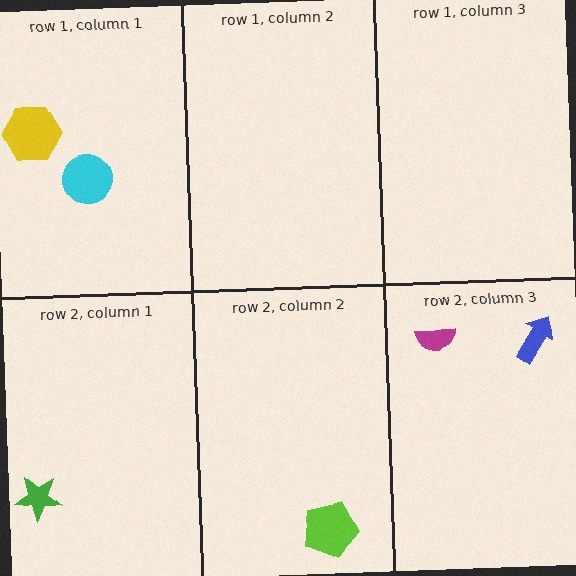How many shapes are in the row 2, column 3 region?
2.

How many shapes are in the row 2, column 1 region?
1.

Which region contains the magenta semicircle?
The row 2, column 3 region.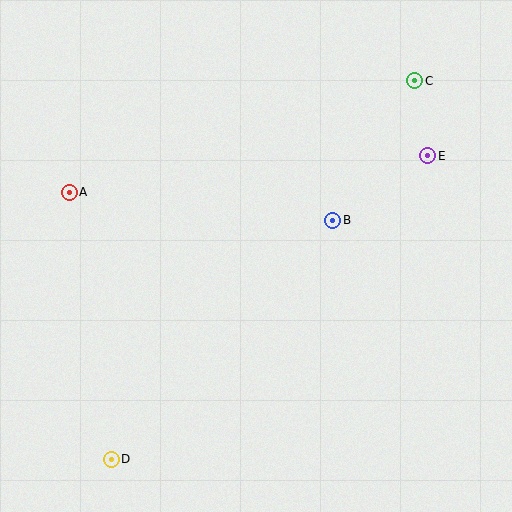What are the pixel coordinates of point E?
Point E is at (428, 156).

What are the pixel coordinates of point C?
Point C is at (415, 81).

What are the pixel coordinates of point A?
Point A is at (69, 192).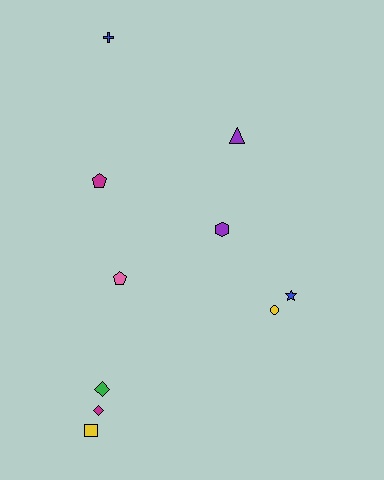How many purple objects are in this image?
There are 2 purple objects.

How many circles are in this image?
There is 1 circle.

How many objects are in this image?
There are 10 objects.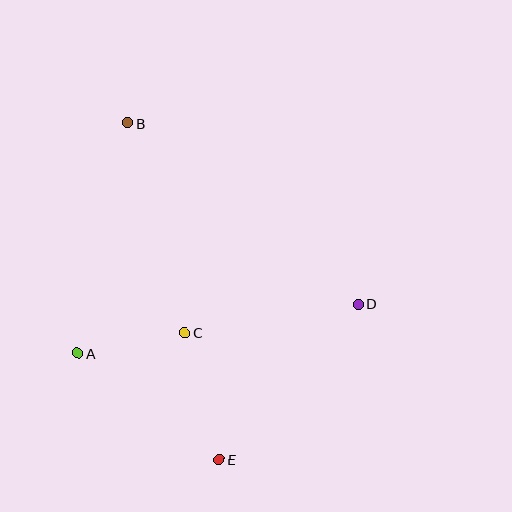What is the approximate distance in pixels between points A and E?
The distance between A and E is approximately 177 pixels.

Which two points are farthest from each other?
Points B and E are farthest from each other.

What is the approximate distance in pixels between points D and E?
The distance between D and E is approximately 209 pixels.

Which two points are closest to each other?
Points A and C are closest to each other.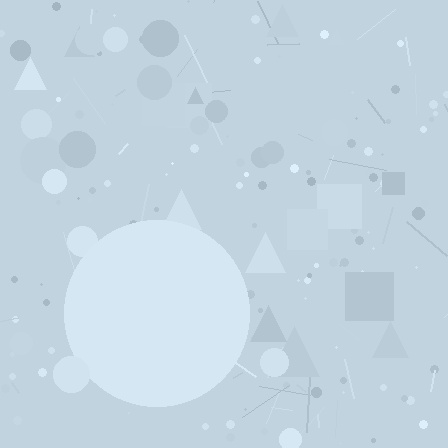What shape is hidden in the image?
A circle is hidden in the image.